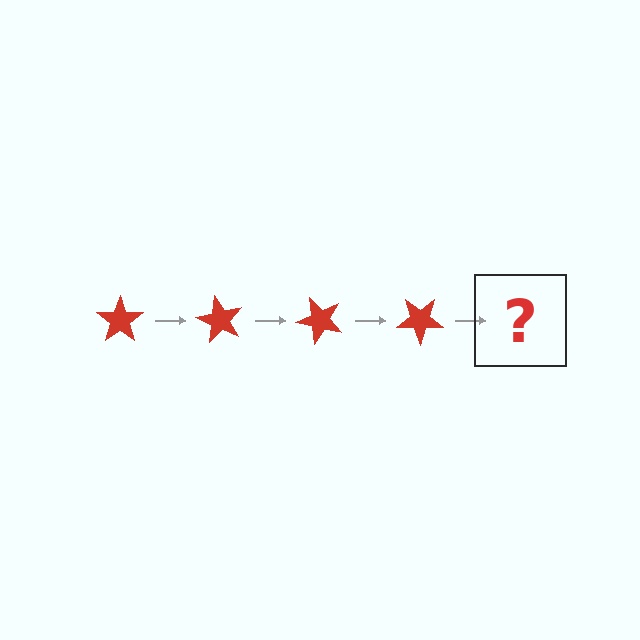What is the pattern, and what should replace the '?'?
The pattern is that the star rotates 60 degrees each step. The '?' should be a red star rotated 240 degrees.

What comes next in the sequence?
The next element should be a red star rotated 240 degrees.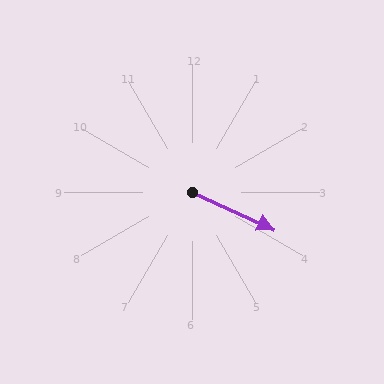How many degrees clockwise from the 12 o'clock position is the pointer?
Approximately 114 degrees.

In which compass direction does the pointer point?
Southeast.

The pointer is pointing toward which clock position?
Roughly 4 o'clock.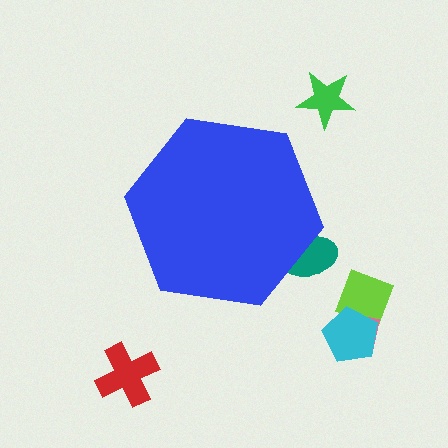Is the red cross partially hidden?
No, the red cross is fully visible.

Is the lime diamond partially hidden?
No, the lime diamond is fully visible.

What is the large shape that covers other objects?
A blue hexagon.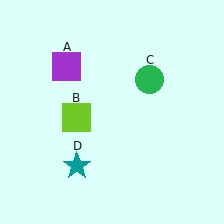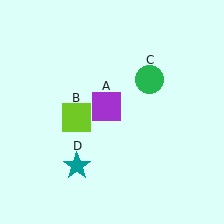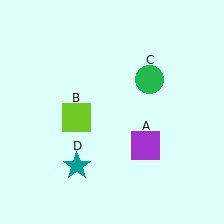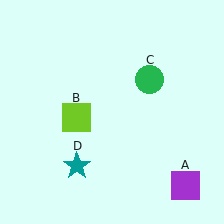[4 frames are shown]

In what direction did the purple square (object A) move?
The purple square (object A) moved down and to the right.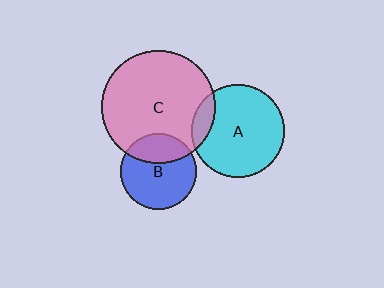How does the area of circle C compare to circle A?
Approximately 1.5 times.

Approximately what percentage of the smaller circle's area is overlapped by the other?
Approximately 10%.